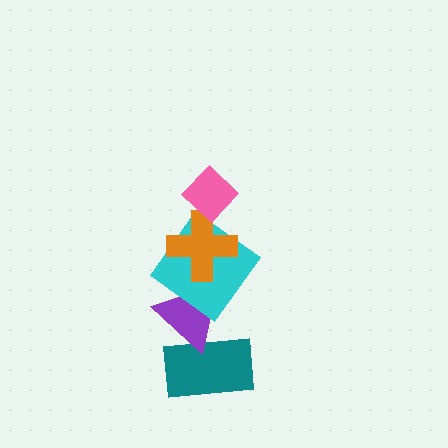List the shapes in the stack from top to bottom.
From top to bottom: the pink diamond, the orange cross, the cyan diamond, the purple triangle, the teal rectangle.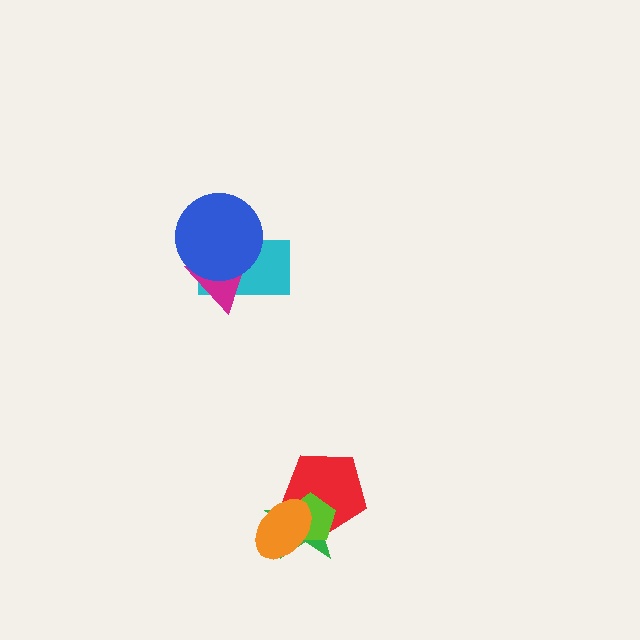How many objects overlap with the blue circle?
2 objects overlap with the blue circle.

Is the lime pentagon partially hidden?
Yes, it is partially covered by another shape.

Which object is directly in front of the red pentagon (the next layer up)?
The lime pentagon is directly in front of the red pentagon.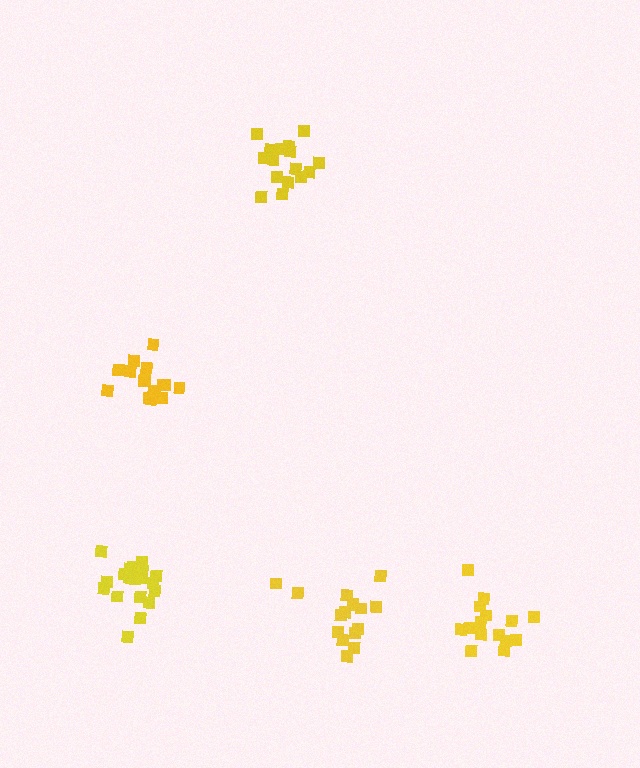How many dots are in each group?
Group 1: 16 dots, Group 2: 15 dots, Group 3: 17 dots, Group 4: 19 dots, Group 5: 16 dots (83 total).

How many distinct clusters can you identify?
There are 5 distinct clusters.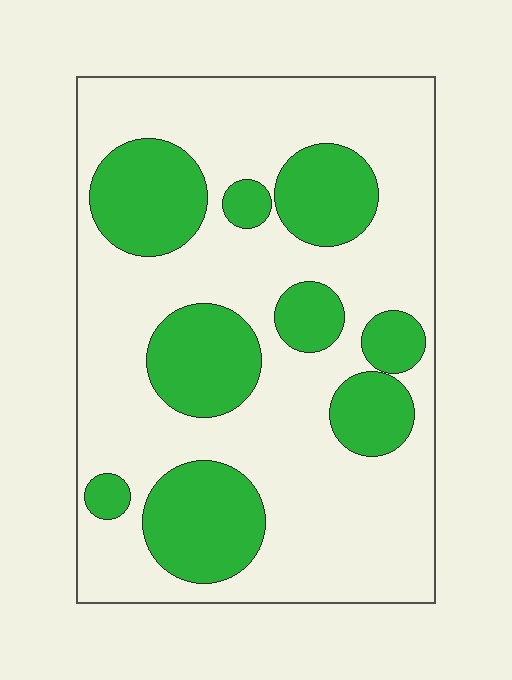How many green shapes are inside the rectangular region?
9.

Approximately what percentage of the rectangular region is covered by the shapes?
Approximately 30%.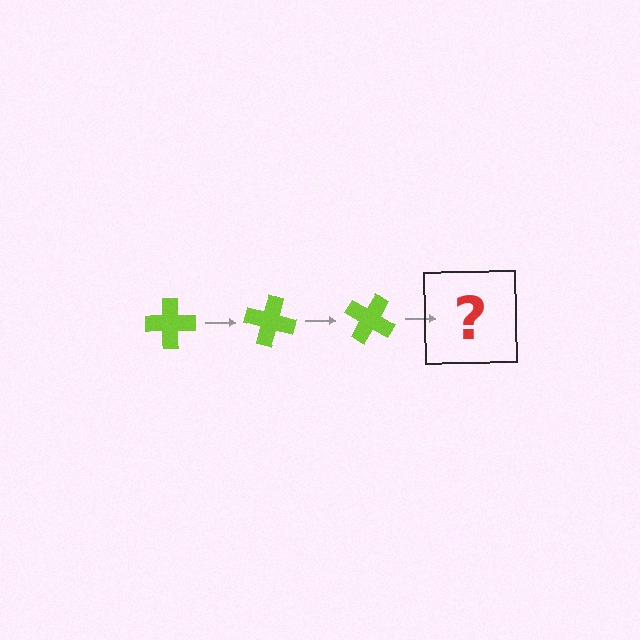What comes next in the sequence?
The next element should be a lime cross rotated 45 degrees.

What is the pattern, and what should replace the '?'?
The pattern is that the cross rotates 15 degrees each step. The '?' should be a lime cross rotated 45 degrees.